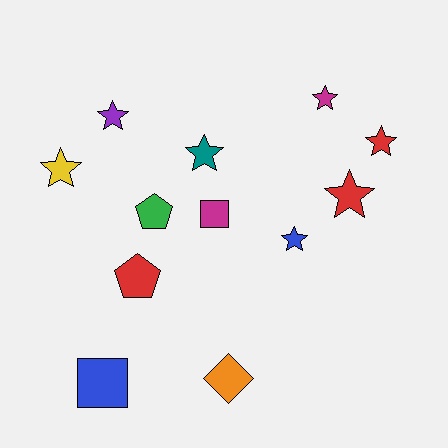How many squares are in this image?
There are 2 squares.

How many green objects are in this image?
There is 1 green object.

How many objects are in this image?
There are 12 objects.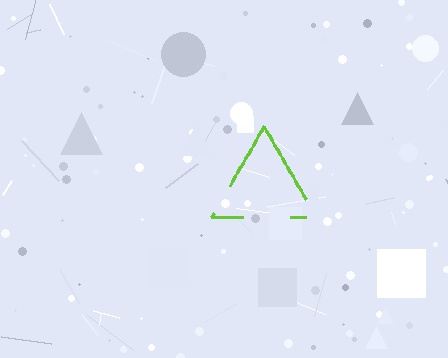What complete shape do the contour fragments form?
The contour fragments form a triangle.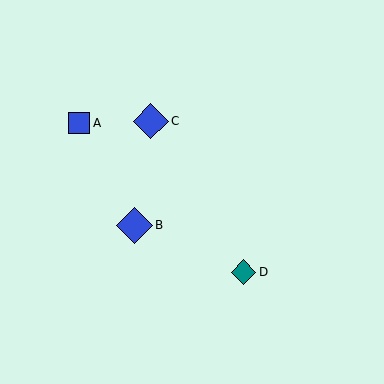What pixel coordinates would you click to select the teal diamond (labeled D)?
Click at (243, 272) to select the teal diamond D.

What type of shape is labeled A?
Shape A is a blue square.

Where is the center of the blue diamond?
The center of the blue diamond is at (151, 121).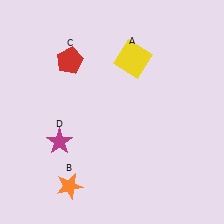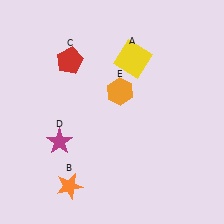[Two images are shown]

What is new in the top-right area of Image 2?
An orange hexagon (E) was added in the top-right area of Image 2.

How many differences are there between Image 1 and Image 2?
There is 1 difference between the two images.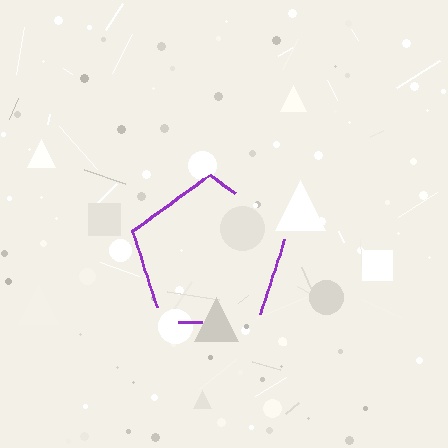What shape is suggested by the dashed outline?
The dashed outline suggests a pentagon.